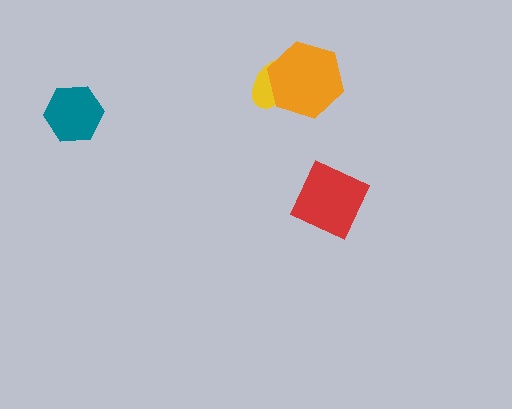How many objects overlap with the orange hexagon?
1 object overlaps with the orange hexagon.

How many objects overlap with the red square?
0 objects overlap with the red square.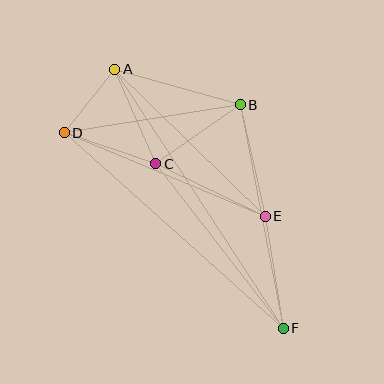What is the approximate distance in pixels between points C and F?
The distance between C and F is approximately 208 pixels.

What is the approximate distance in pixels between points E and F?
The distance between E and F is approximately 113 pixels.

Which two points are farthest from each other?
Points A and F are farthest from each other.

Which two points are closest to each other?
Points A and D are closest to each other.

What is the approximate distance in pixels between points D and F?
The distance between D and F is approximately 293 pixels.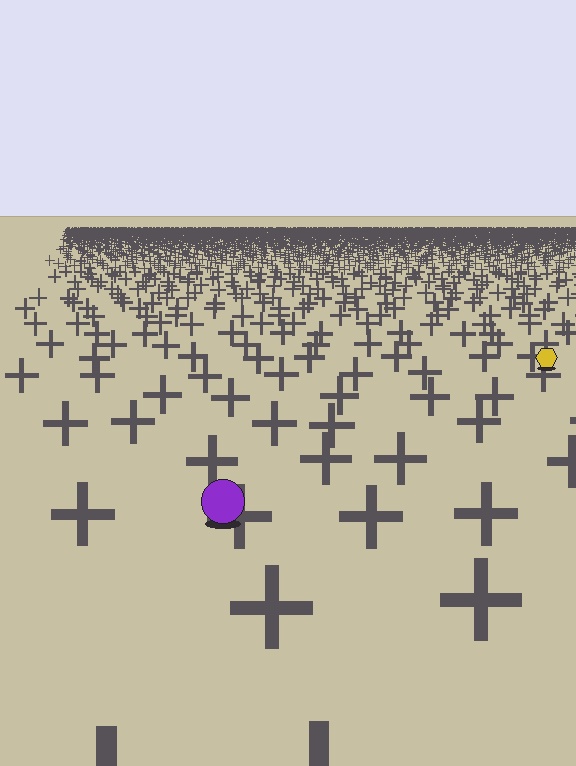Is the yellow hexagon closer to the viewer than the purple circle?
No. The purple circle is closer — you can tell from the texture gradient: the ground texture is coarser near it.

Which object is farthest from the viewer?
The yellow hexagon is farthest from the viewer. It appears smaller and the ground texture around it is denser.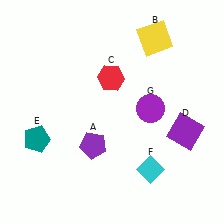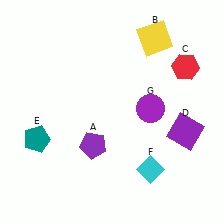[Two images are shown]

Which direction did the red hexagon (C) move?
The red hexagon (C) moved right.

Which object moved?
The red hexagon (C) moved right.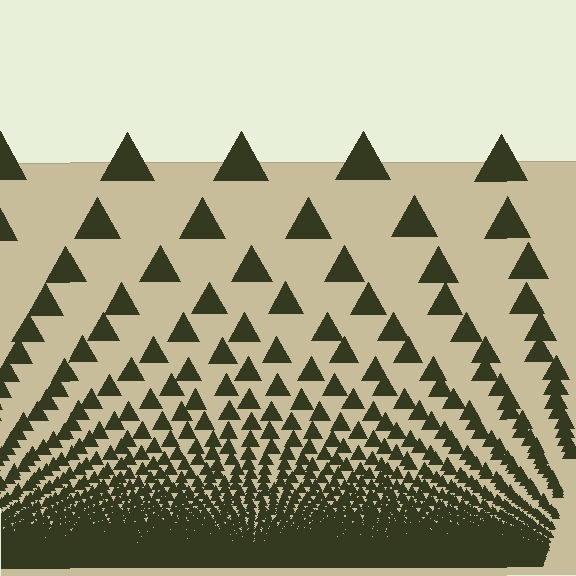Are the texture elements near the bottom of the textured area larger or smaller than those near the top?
Smaller. The gradient is inverted — elements near the bottom are smaller and denser.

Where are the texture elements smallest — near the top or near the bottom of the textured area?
Near the bottom.